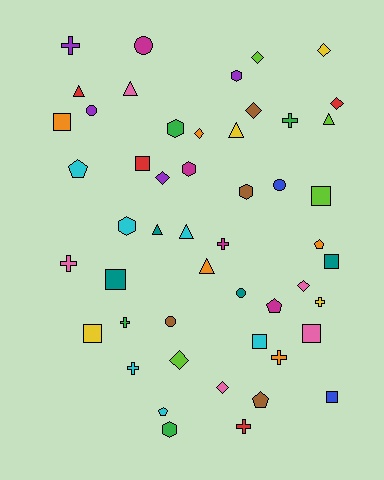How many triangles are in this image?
There are 7 triangles.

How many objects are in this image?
There are 50 objects.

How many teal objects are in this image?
There are 4 teal objects.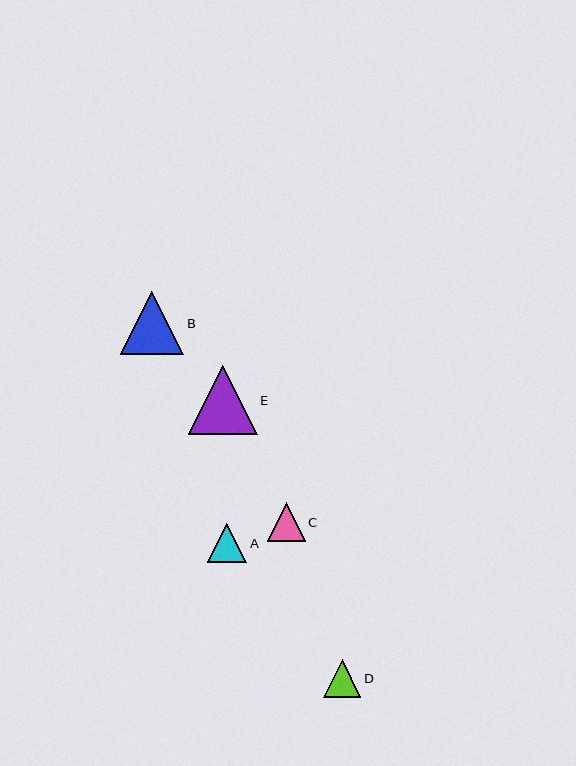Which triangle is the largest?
Triangle E is the largest with a size of approximately 69 pixels.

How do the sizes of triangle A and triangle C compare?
Triangle A and triangle C are approximately the same size.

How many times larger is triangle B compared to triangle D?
Triangle B is approximately 1.7 times the size of triangle D.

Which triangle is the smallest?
Triangle D is the smallest with a size of approximately 38 pixels.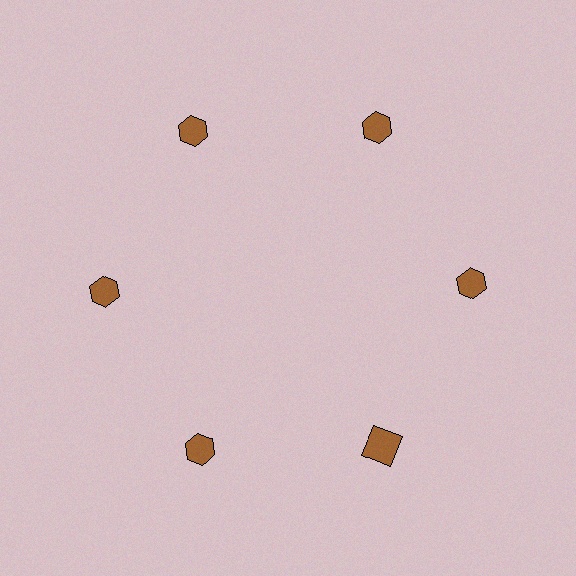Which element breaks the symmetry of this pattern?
The brown square at roughly the 5 o'clock position breaks the symmetry. All other shapes are brown hexagons.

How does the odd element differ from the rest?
It has a different shape: square instead of hexagon.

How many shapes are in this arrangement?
There are 6 shapes arranged in a ring pattern.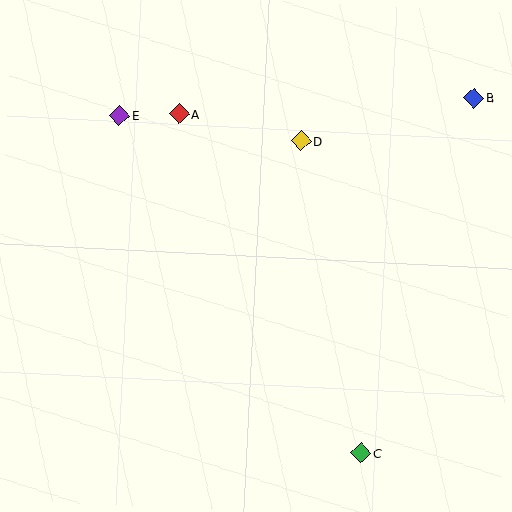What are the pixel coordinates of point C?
Point C is at (361, 453).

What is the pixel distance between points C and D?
The distance between C and D is 318 pixels.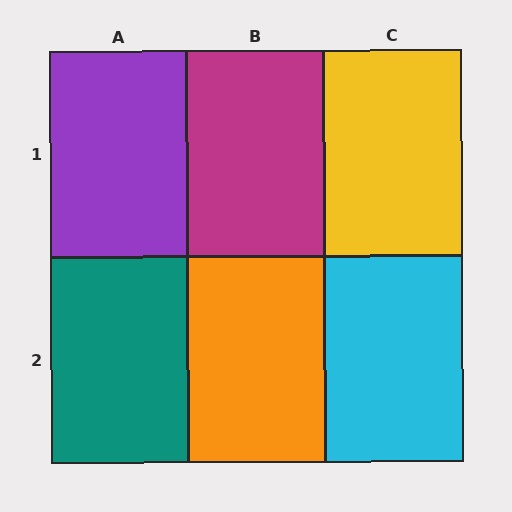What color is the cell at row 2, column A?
Teal.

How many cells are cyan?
1 cell is cyan.